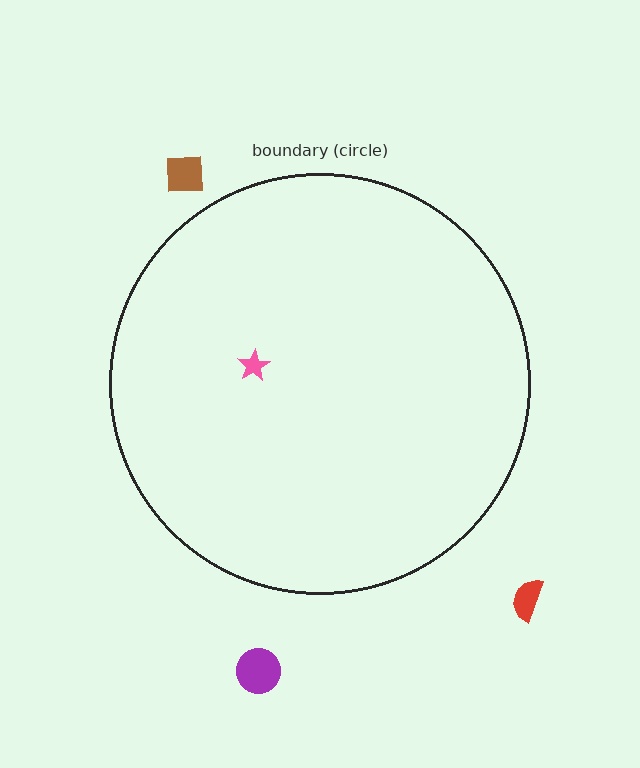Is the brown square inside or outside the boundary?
Outside.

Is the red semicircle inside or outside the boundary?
Outside.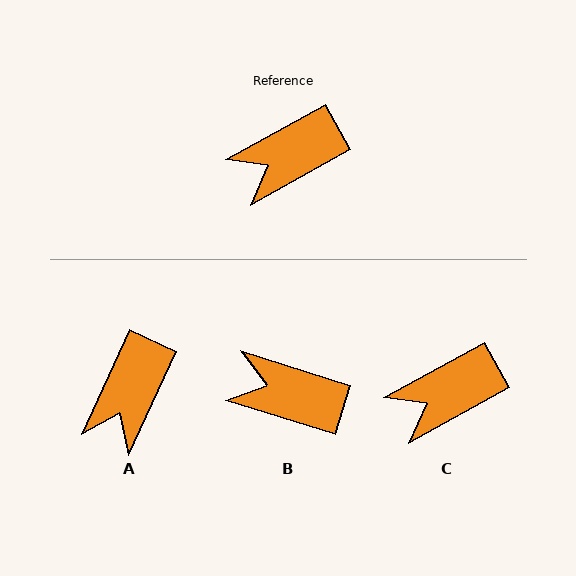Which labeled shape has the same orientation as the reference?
C.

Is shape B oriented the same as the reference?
No, it is off by about 47 degrees.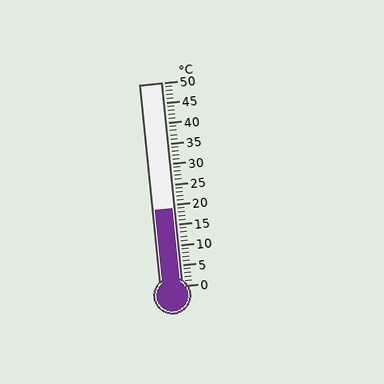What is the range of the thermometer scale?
The thermometer scale ranges from 0°C to 50°C.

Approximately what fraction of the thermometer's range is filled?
The thermometer is filled to approximately 40% of its range.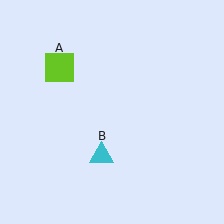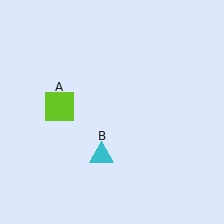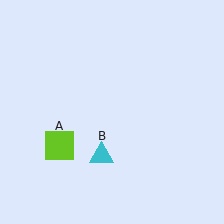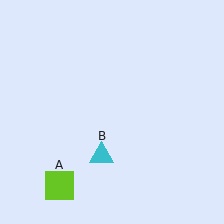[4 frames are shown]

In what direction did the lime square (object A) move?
The lime square (object A) moved down.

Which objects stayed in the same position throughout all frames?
Cyan triangle (object B) remained stationary.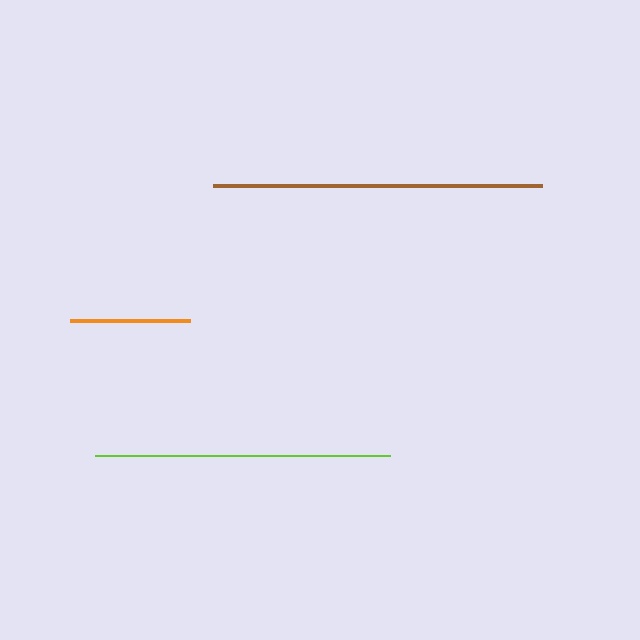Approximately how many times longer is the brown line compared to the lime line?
The brown line is approximately 1.1 times the length of the lime line.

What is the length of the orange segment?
The orange segment is approximately 120 pixels long.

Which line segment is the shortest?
The orange line is the shortest at approximately 120 pixels.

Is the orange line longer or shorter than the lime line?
The lime line is longer than the orange line.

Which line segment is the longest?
The brown line is the longest at approximately 330 pixels.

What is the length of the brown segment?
The brown segment is approximately 330 pixels long.